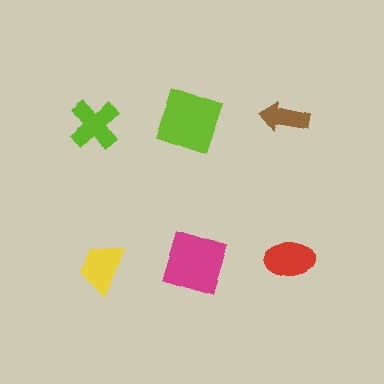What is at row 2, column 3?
A red ellipse.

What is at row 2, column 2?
A magenta square.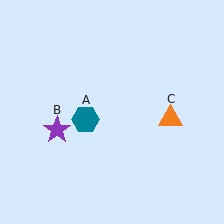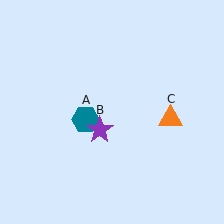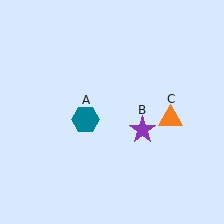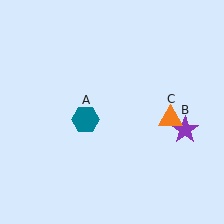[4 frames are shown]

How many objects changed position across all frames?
1 object changed position: purple star (object B).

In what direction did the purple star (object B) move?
The purple star (object B) moved right.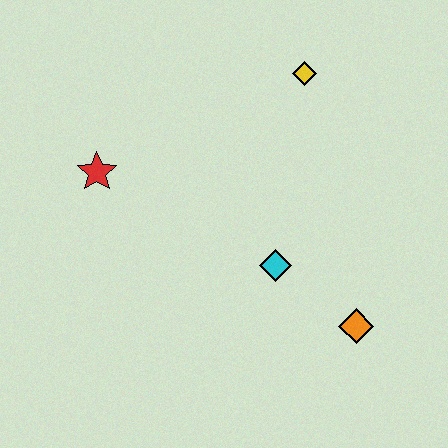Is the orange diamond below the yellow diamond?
Yes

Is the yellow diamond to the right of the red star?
Yes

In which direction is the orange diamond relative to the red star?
The orange diamond is to the right of the red star.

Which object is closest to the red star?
The cyan diamond is closest to the red star.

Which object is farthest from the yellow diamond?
The orange diamond is farthest from the yellow diamond.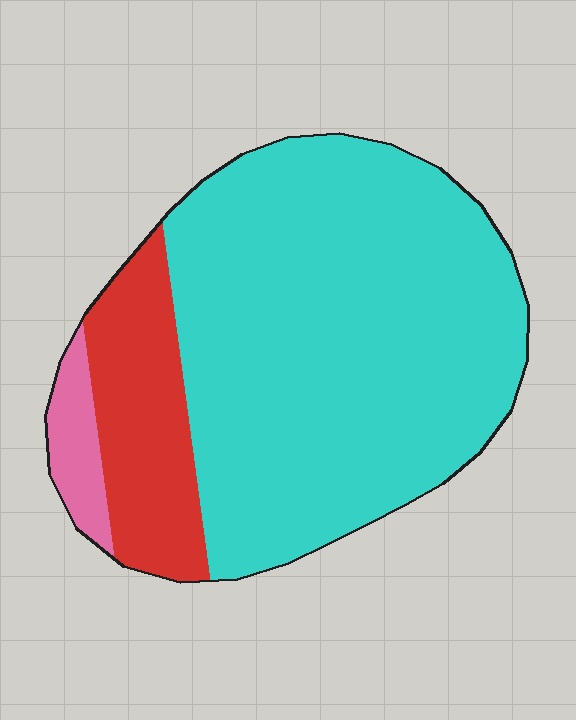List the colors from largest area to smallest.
From largest to smallest: cyan, red, pink.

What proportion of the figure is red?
Red covers 18% of the figure.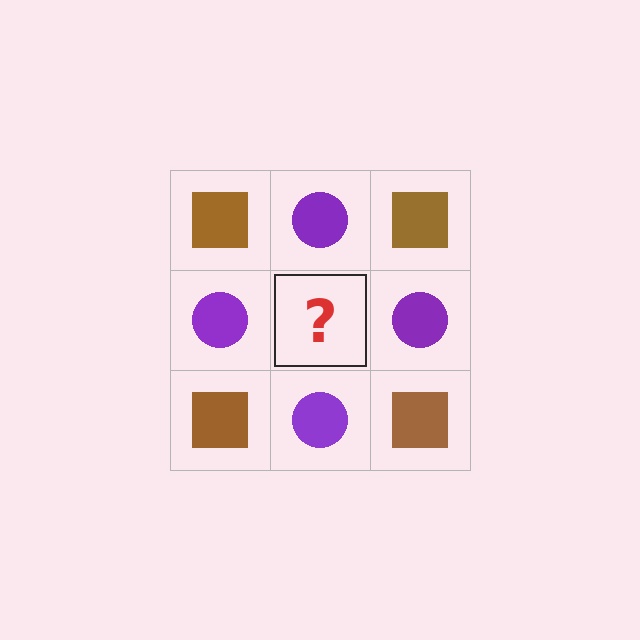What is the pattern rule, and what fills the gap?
The rule is that it alternates brown square and purple circle in a checkerboard pattern. The gap should be filled with a brown square.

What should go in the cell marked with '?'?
The missing cell should contain a brown square.